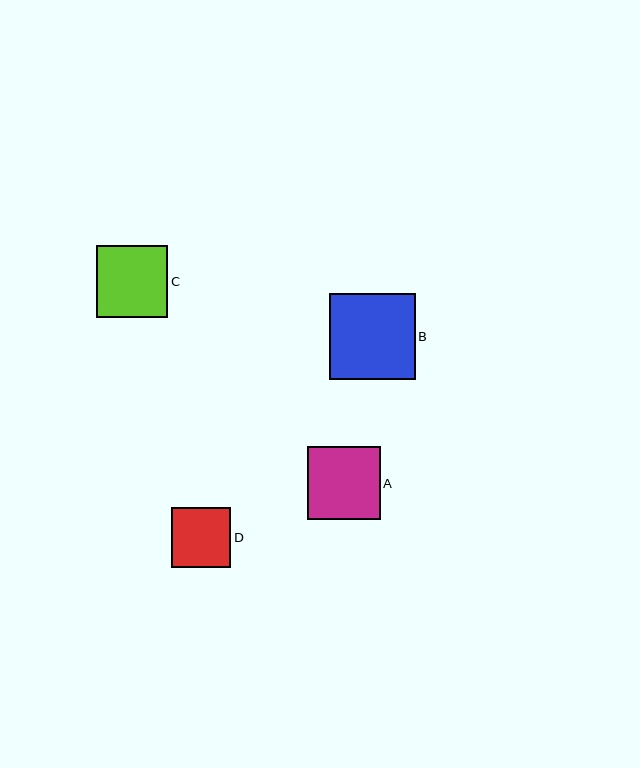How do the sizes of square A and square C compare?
Square A and square C are approximately the same size.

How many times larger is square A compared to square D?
Square A is approximately 1.2 times the size of square D.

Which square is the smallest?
Square D is the smallest with a size of approximately 60 pixels.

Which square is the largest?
Square B is the largest with a size of approximately 86 pixels.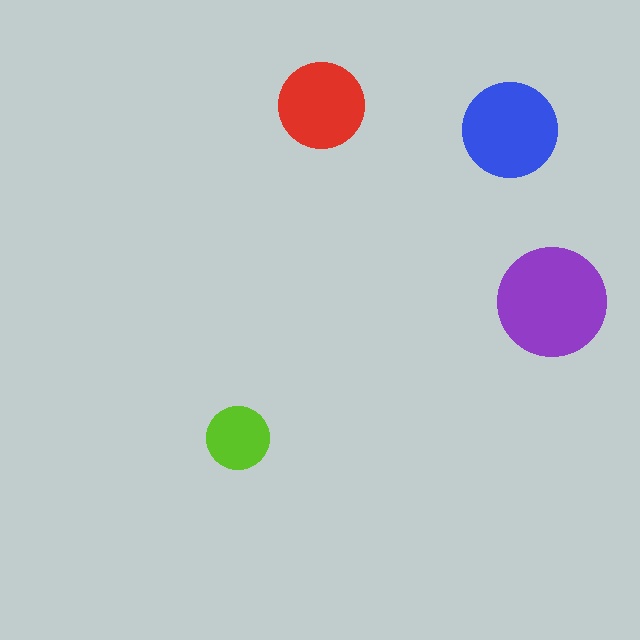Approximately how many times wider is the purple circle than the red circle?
About 1.5 times wider.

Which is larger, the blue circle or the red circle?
The blue one.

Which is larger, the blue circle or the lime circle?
The blue one.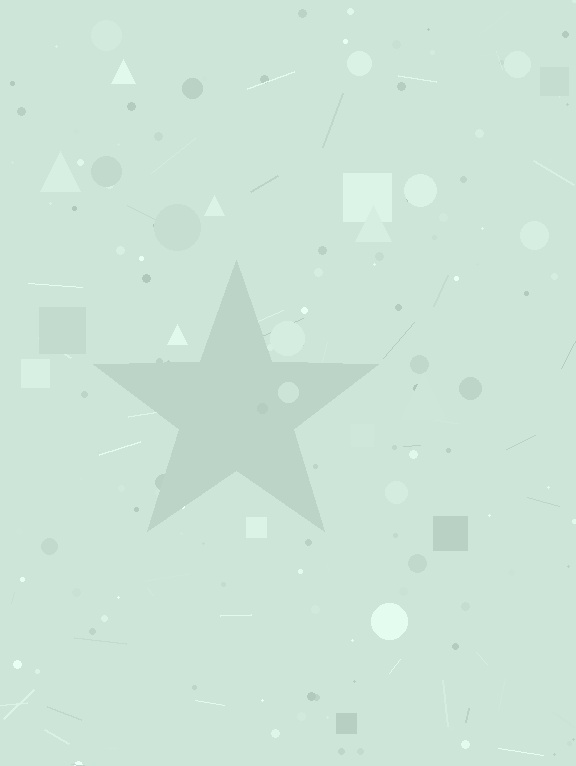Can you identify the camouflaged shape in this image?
The camouflaged shape is a star.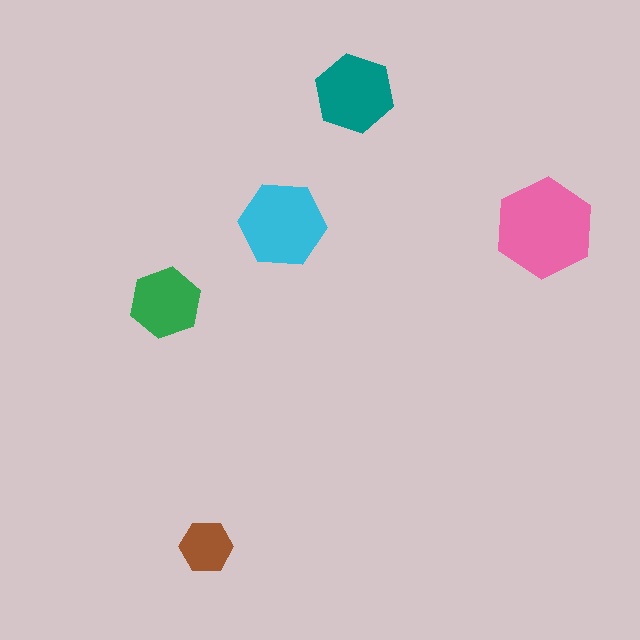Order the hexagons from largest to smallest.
the pink one, the cyan one, the teal one, the green one, the brown one.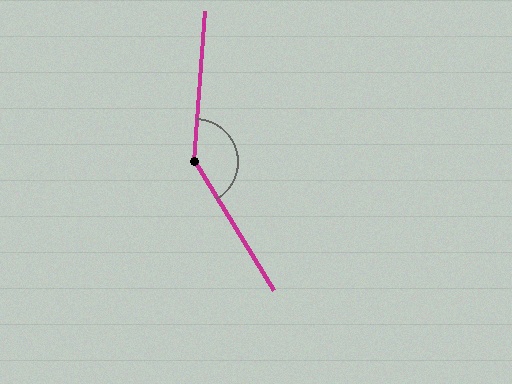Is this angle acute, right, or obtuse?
It is obtuse.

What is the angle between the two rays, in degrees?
Approximately 144 degrees.